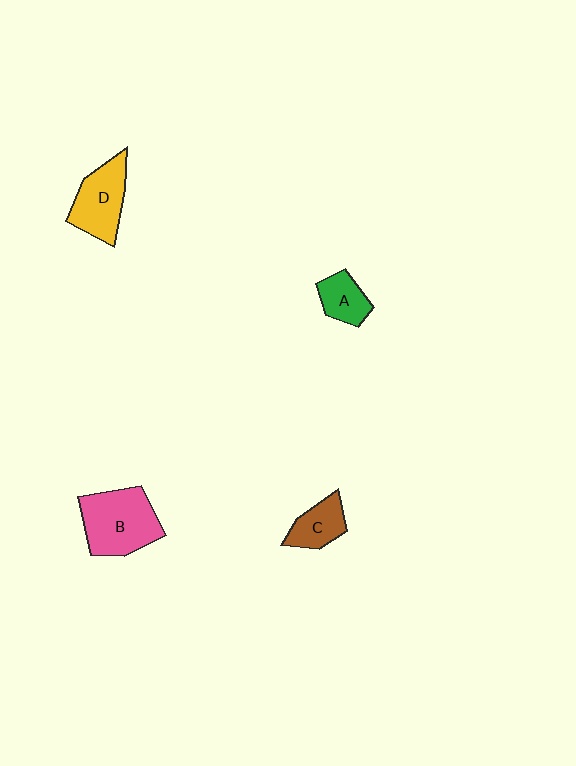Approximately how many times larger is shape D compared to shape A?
Approximately 1.7 times.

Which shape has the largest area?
Shape B (pink).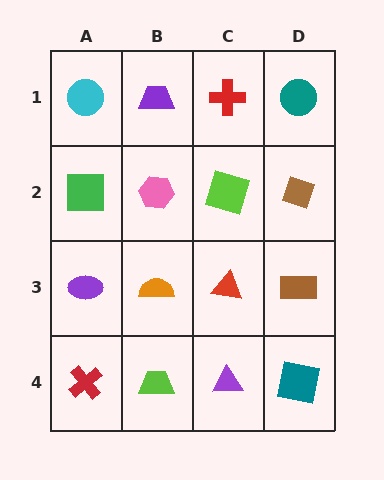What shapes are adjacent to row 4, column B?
An orange semicircle (row 3, column B), a red cross (row 4, column A), a purple triangle (row 4, column C).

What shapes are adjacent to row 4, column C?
A red triangle (row 3, column C), a lime trapezoid (row 4, column B), a teal square (row 4, column D).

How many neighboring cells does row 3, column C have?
4.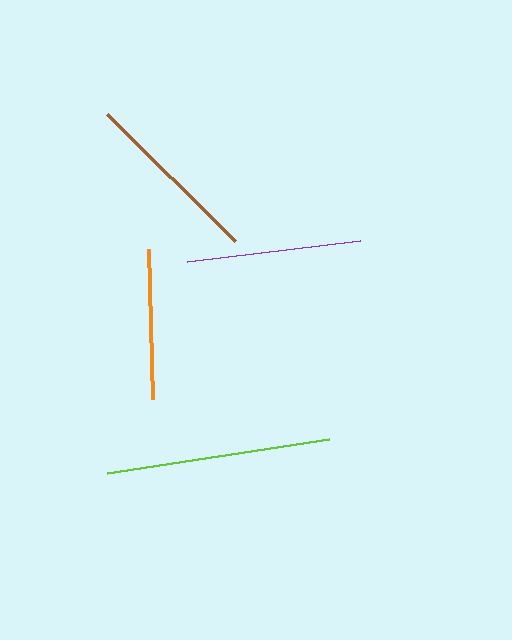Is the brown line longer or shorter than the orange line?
The brown line is longer than the orange line.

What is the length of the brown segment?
The brown segment is approximately 180 pixels long.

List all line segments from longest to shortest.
From longest to shortest: lime, brown, purple, orange.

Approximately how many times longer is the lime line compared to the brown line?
The lime line is approximately 1.2 times the length of the brown line.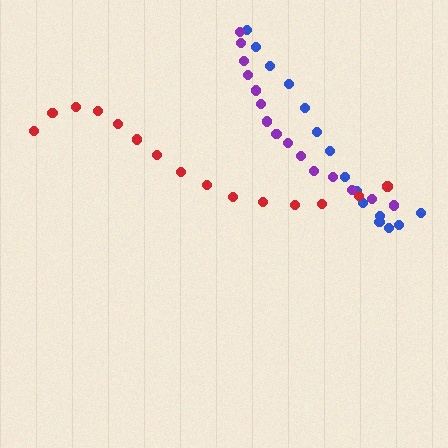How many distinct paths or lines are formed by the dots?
There are 3 distinct paths.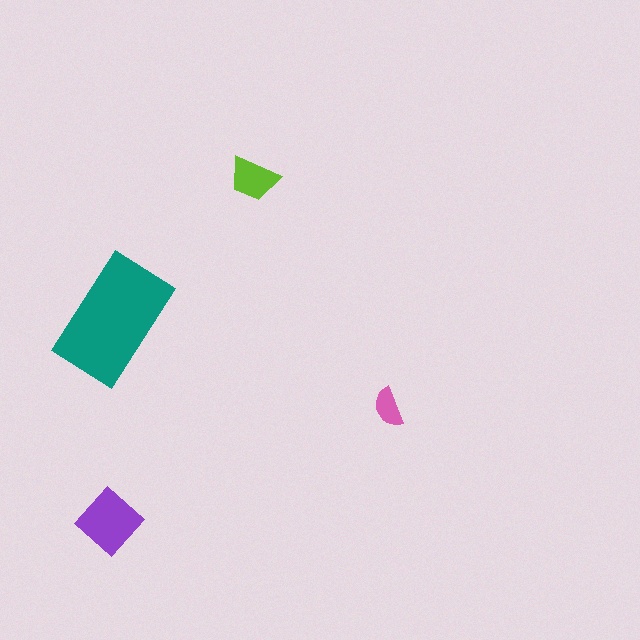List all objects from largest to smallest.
The teal rectangle, the purple diamond, the lime trapezoid, the pink semicircle.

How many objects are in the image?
There are 4 objects in the image.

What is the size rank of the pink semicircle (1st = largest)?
4th.